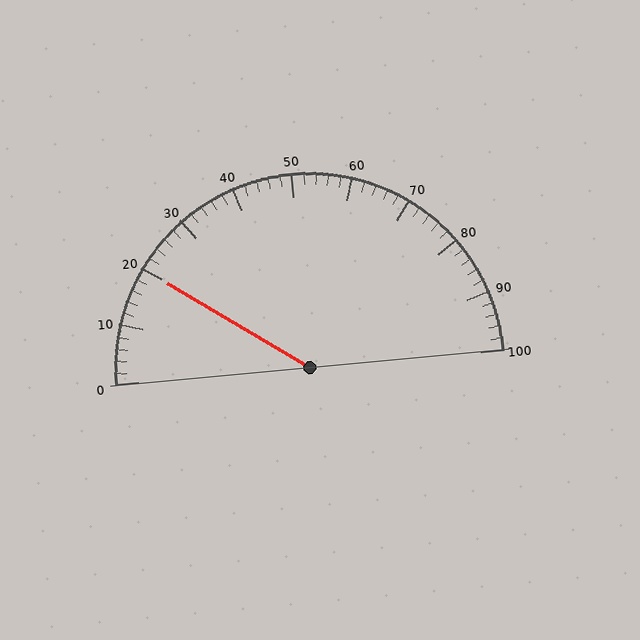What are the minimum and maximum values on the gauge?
The gauge ranges from 0 to 100.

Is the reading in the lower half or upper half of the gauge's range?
The reading is in the lower half of the range (0 to 100).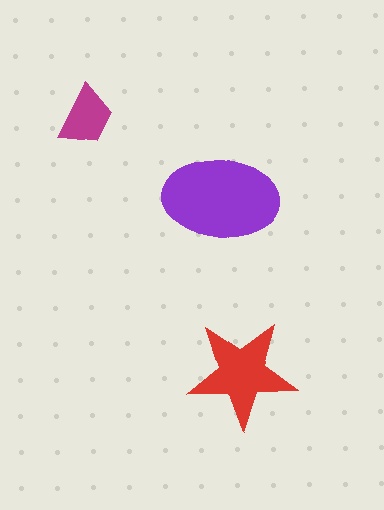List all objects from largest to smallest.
The purple ellipse, the red star, the magenta trapezoid.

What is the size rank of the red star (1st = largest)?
2nd.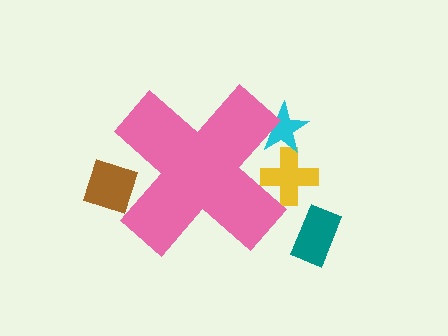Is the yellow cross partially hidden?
Yes, the yellow cross is partially hidden behind the pink cross.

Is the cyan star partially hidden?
Yes, the cyan star is partially hidden behind the pink cross.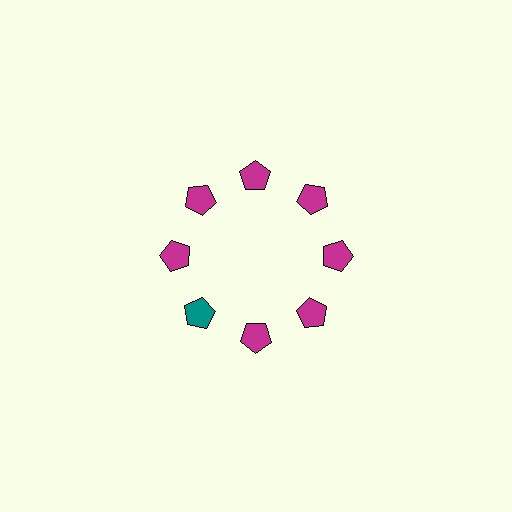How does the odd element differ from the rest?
It has a different color: teal instead of magenta.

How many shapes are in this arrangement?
There are 8 shapes arranged in a ring pattern.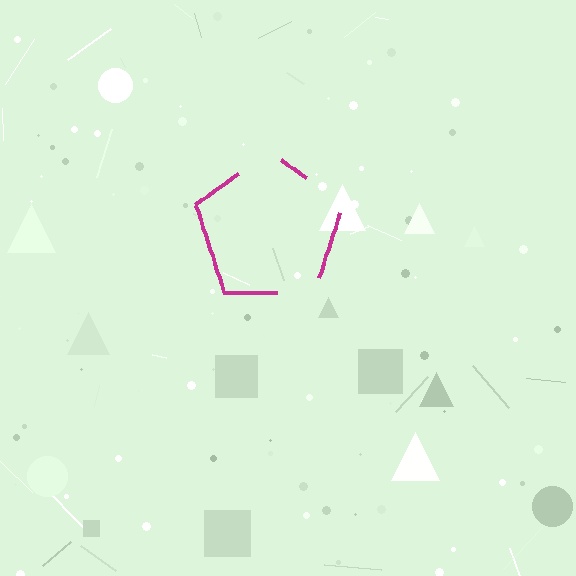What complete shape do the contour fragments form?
The contour fragments form a pentagon.